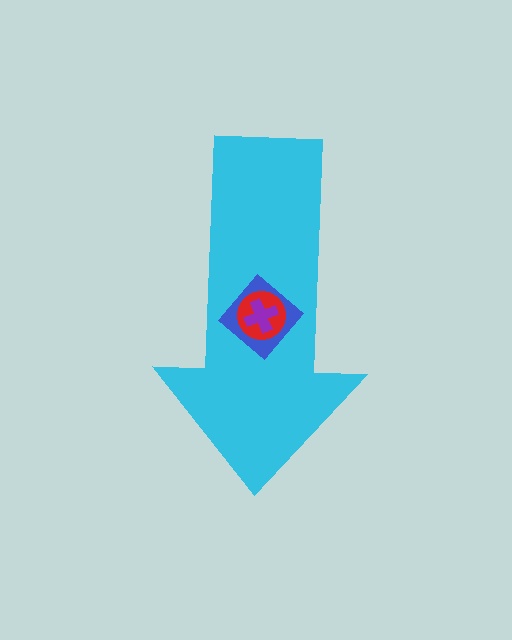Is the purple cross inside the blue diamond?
Yes.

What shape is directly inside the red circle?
The purple cross.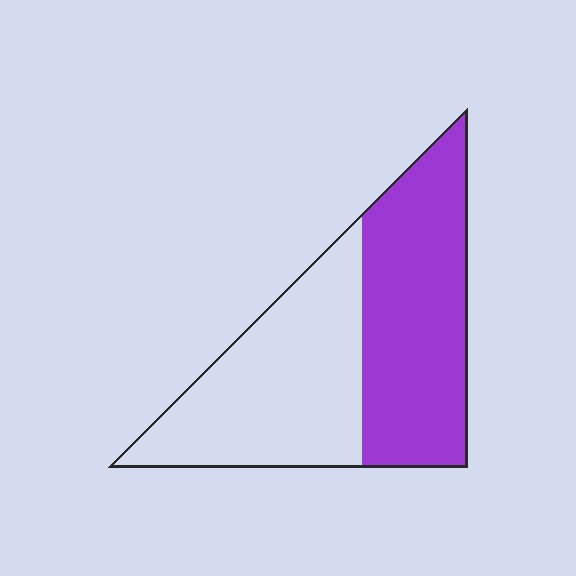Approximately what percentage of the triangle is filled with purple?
Approximately 50%.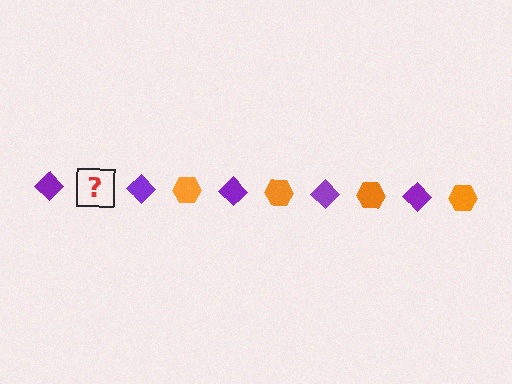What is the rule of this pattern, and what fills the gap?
The rule is that the pattern alternates between purple diamond and orange hexagon. The gap should be filled with an orange hexagon.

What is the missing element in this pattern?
The missing element is an orange hexagon.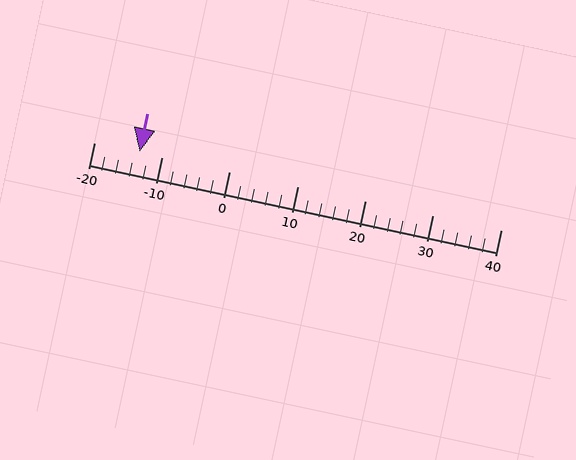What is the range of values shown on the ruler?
The ruler shows values from -20 to 40.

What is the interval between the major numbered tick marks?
The major tick marks are spaced 10 units apart.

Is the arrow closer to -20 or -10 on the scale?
The arrow is closer to -10.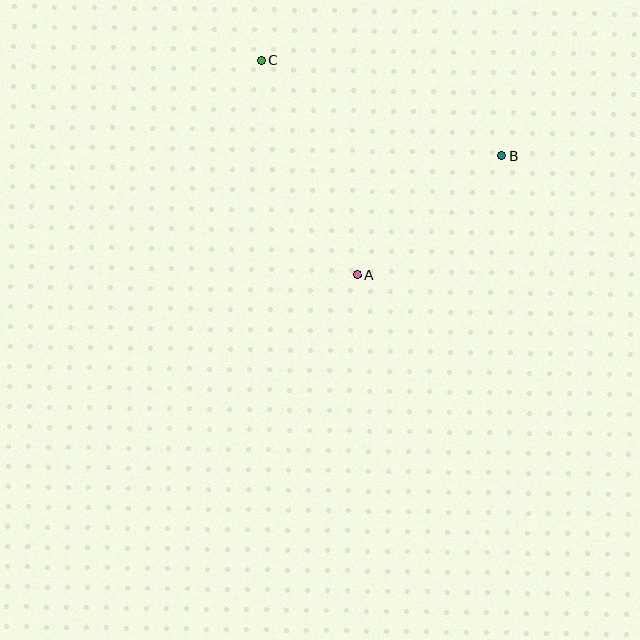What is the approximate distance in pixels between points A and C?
The distance between A and C is approximately 234 pixels.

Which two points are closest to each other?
Points A and B are closest to each other.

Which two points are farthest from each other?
Points B and C are farthest from each other.